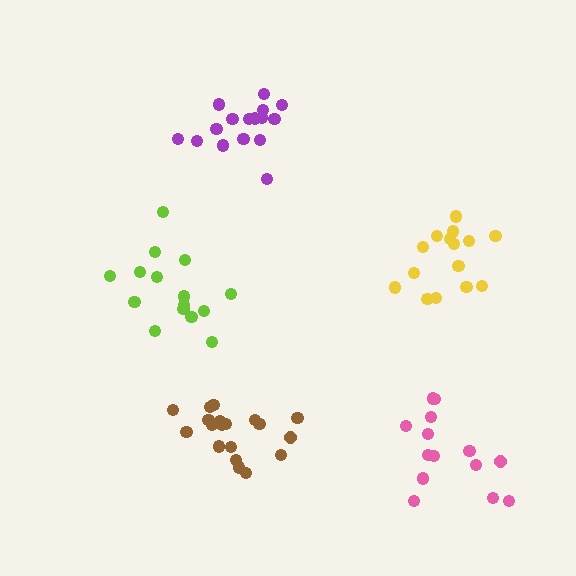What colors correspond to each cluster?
The clusters are colored: brown, yellow, purple, pink, lime.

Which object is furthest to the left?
The lime cluster is leftmost.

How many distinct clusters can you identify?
There are 5 distinct clusters.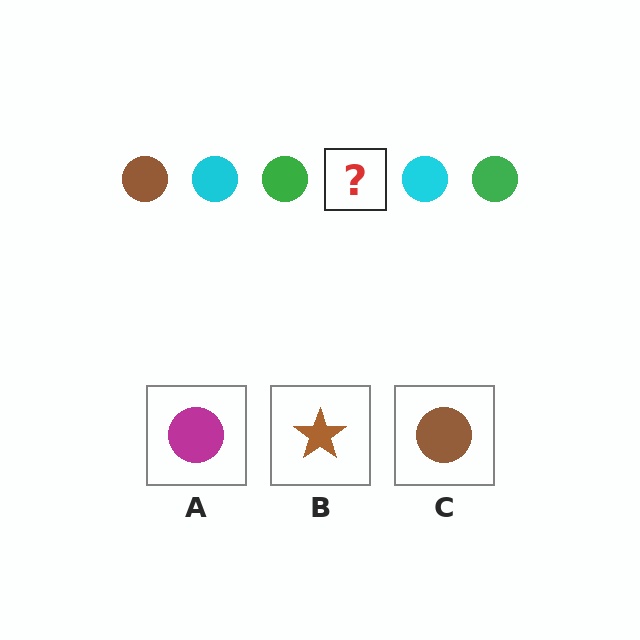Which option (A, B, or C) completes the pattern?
C.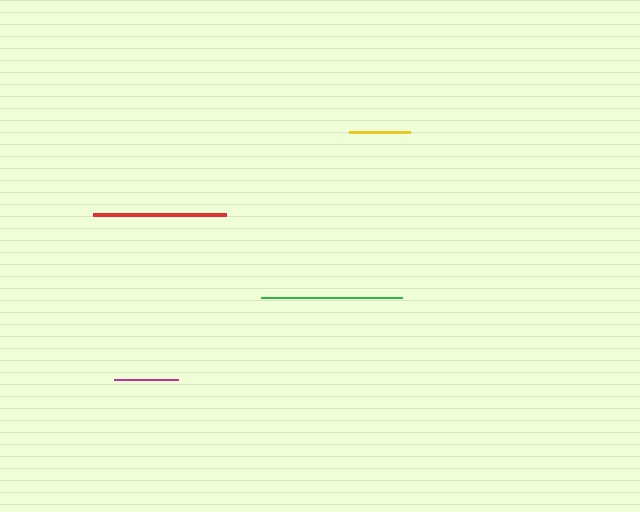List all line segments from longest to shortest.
From longest to shortest: green, red, magenta, yellow.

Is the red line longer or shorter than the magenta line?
The red line is longer than the magenta line.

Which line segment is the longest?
The green line is the longest at approximately 141 pixels.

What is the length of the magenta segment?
The magenta segment is approximately 64 pixels long.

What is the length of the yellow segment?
The yellow segment is approximately 61 pixels long.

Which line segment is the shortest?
The yellow line is the shortest at approximately 61 pixels.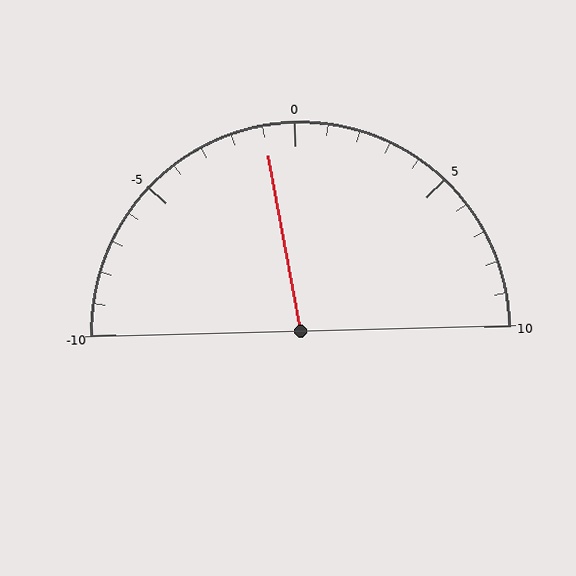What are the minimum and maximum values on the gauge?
The gauge ranges from -10 to 10.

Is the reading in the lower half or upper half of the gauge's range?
The reading is in the lower half of the range (-10 to 10).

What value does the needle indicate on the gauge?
The needle indicates approximately -1.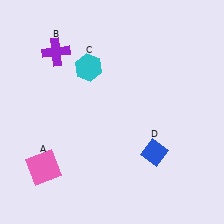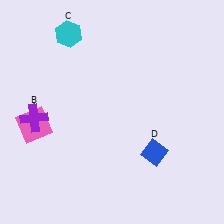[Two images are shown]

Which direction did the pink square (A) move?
The pink square (A) moved up.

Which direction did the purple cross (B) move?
The purple cross (B) moved down.